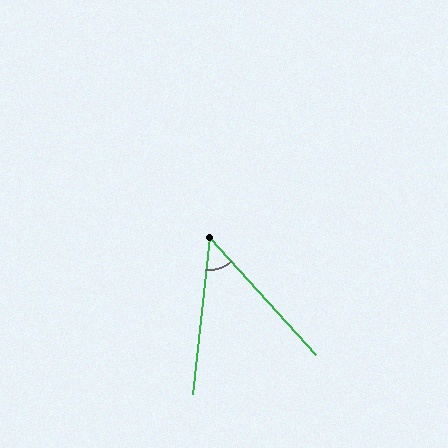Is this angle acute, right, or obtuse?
It is acute.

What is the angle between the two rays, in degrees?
Approximately 49 degrees.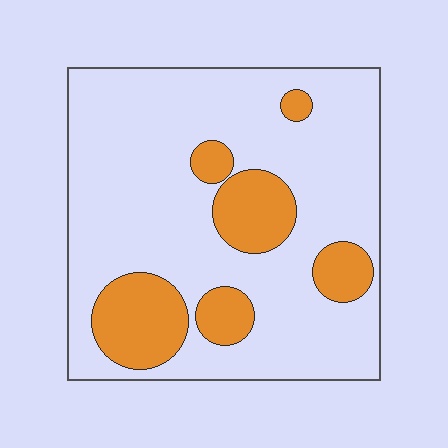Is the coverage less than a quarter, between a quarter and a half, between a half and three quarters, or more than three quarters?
Less than a quarter.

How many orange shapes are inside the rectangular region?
6.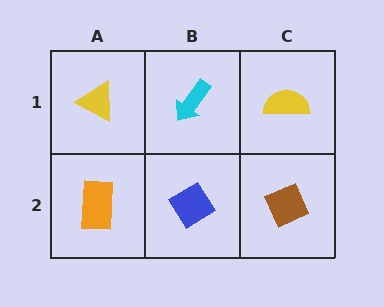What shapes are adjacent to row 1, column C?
A brown diamond (row 2, column C), a cyan arrow (row 1, column B).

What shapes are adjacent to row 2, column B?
A cyan arrow (row 1, column B), an orange rectangle (row 2, column A), a brown diamond (row 2, column C).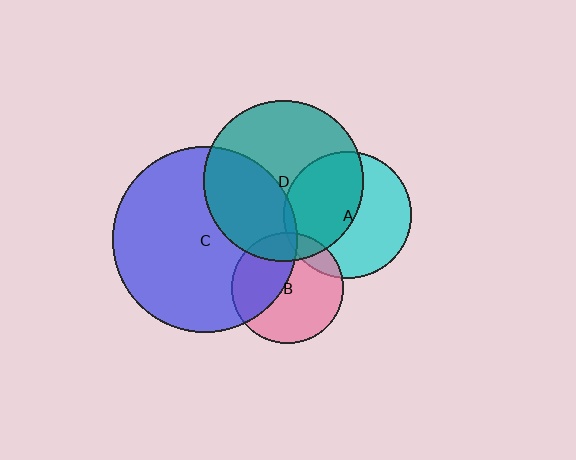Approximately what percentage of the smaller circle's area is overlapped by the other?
Approximately 5%.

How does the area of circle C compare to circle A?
Approximately 2.1 times.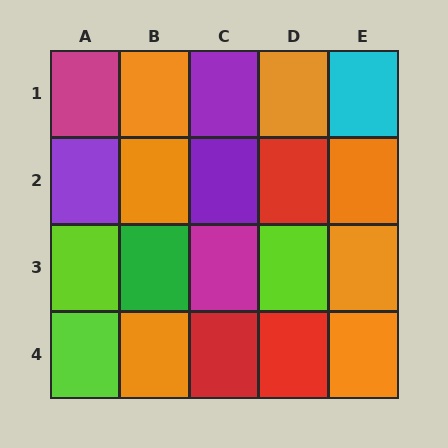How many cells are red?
3 cells are red.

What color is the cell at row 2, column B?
Orange.